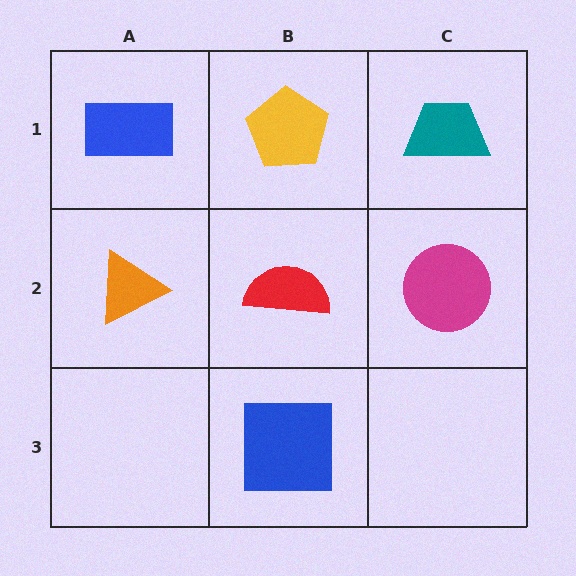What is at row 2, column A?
An orange triangle.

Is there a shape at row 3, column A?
No, that cell is empty.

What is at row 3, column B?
A blue square.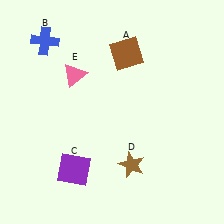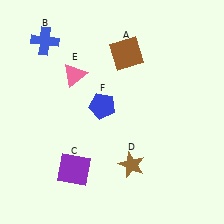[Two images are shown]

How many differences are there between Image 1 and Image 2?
There is 1 difference between the two images.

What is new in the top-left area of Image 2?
A blue pentagon (F) was added in the top-left area of Image 2.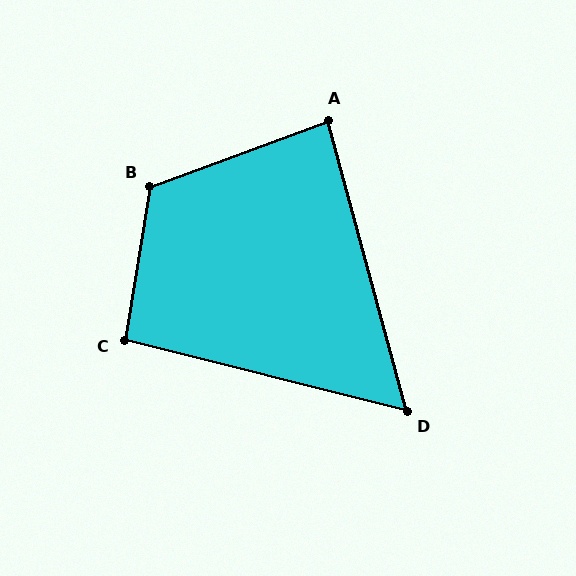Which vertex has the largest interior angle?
B, at approximately 119 degrees.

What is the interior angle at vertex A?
Approximately 85 degrees (approximately right).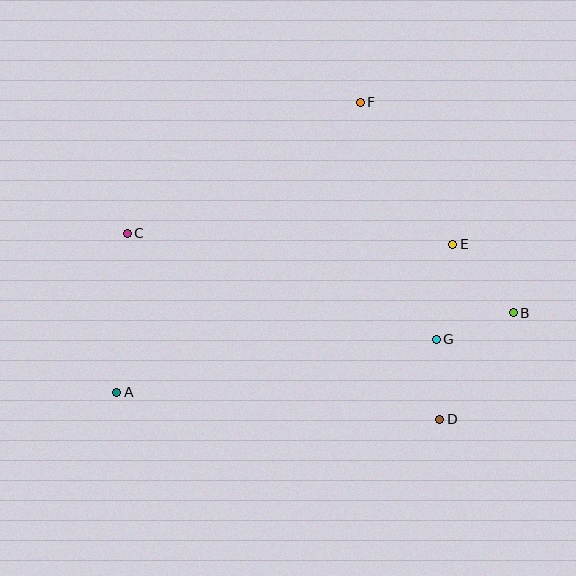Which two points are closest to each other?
Points D and G are closest to each other.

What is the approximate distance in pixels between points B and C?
The distance between B and C is approximately 394 pixels.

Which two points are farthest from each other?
Points A and B are farthest from each other.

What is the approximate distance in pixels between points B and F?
The distance between B and F is approximately 260 pixels.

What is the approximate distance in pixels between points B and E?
The distance between B and E is approximately 92 pixels.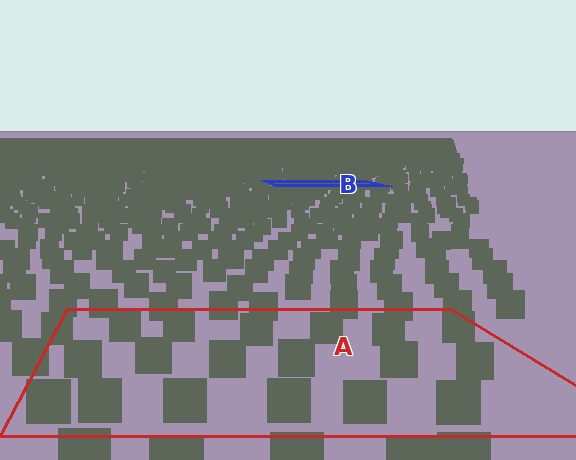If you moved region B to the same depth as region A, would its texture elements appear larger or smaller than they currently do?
They would appear larger. At a closer depth, the same texture elements are projected at a bigger on-screen size.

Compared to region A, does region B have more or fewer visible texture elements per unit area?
Region B has more texture elements per unit area — they are packed more densely because it is farther away.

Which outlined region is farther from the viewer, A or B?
Region B is farther from the viewer — the texture elements inside it appear smaller and more densely packed.